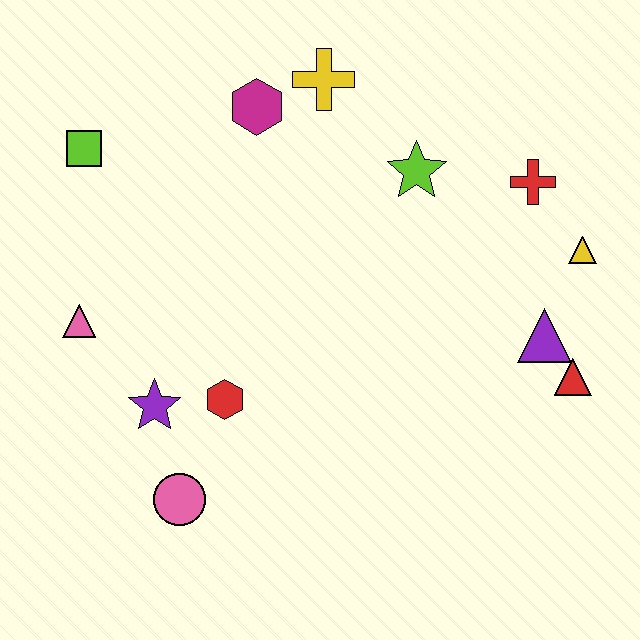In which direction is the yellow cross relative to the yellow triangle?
The yellow cross is to the left of the yellow triangle.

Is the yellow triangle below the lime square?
Yes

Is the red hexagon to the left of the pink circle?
No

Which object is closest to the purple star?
The red hexagon is closest to the purple star.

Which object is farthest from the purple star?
The yellow triangle is farthest from the purple star.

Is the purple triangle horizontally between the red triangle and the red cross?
Yes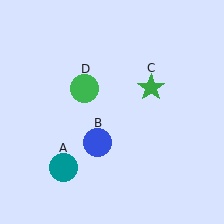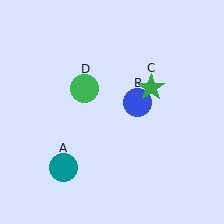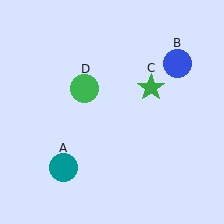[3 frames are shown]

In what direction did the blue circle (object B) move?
The blue circle (object B) moved up and to the right.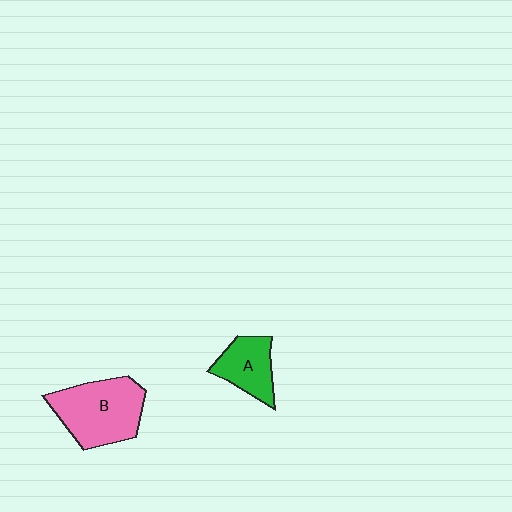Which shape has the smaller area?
Shape A (green).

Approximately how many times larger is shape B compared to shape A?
Approximately 1.7 times.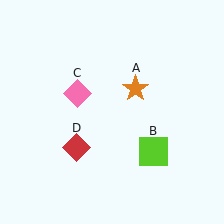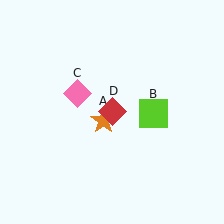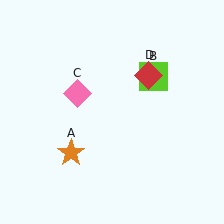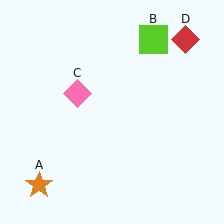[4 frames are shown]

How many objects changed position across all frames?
3 objects changed position: orange star (object A), lime square (object B), red diamond (object D).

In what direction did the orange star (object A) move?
The orange star (object A) moved down and to the left.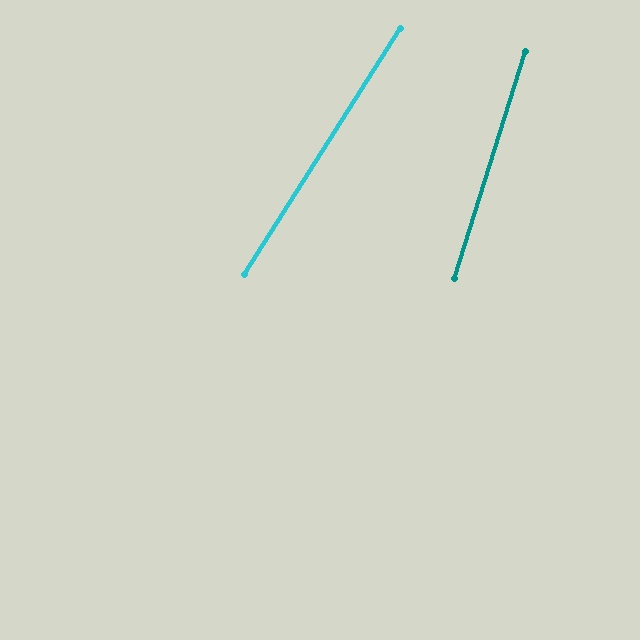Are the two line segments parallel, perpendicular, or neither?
Neither parallel nor perpendicular — they differ by about 15°.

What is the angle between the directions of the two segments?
Approximately 15 degrees.